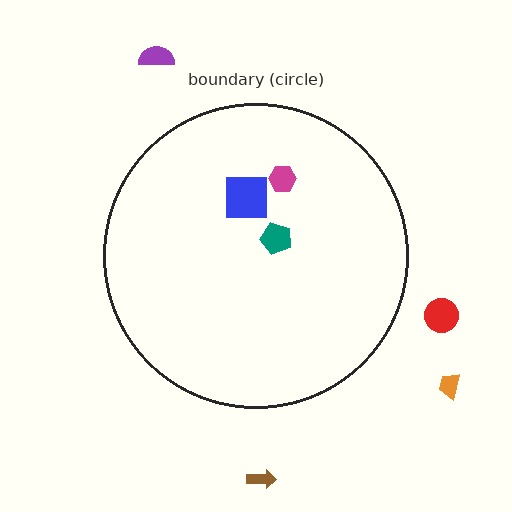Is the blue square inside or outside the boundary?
Inside.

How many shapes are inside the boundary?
3 inside, 4 outside.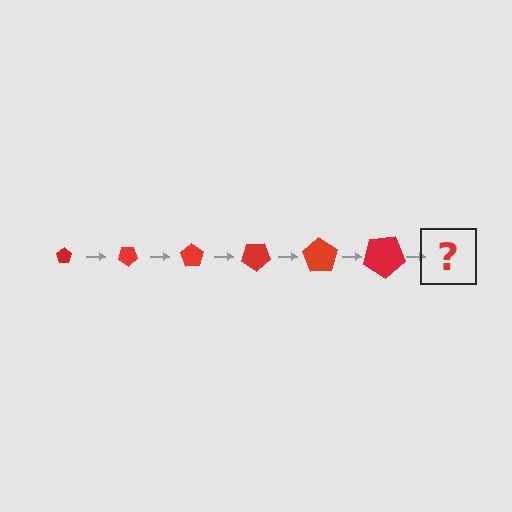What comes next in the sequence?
The next element should be a pentagon, larger than the previous one and rotated 210 degrees from the start.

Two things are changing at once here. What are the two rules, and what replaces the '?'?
The two rules are that the pentagon grows larger each step and it rotates 35 degrees each step. The '?' should be a pentagon, larger than the previous one and rotated 210 degrees from the start.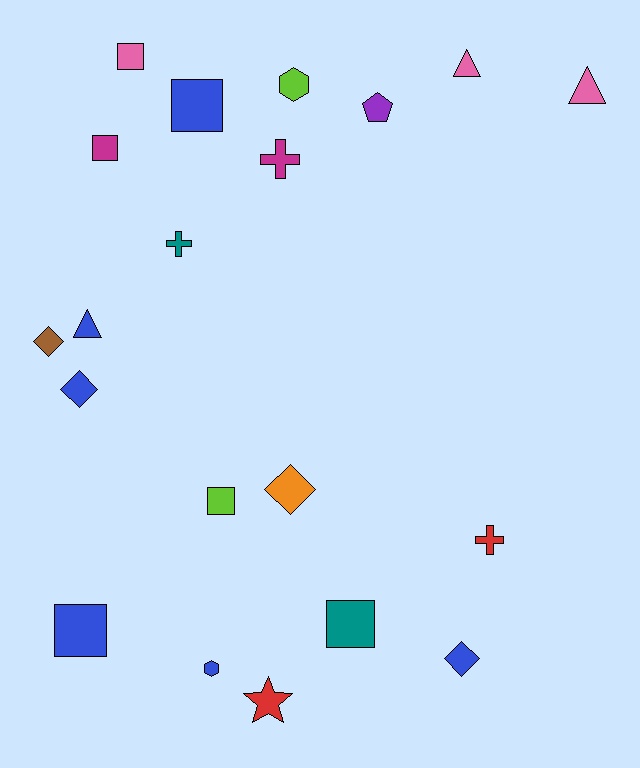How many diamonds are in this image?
There are 4 diamonds.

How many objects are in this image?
There are 20 objects.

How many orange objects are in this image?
There is 1 orange object.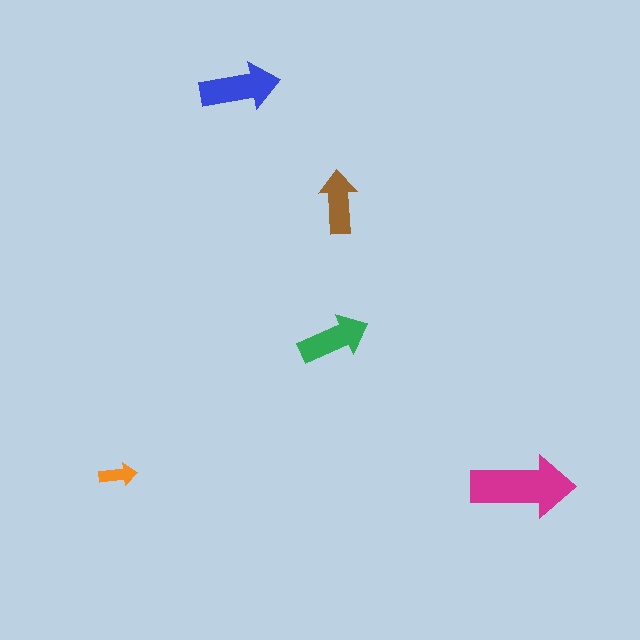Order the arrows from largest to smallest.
the magenta one, the blue one, the green one, the brown one, the orange one.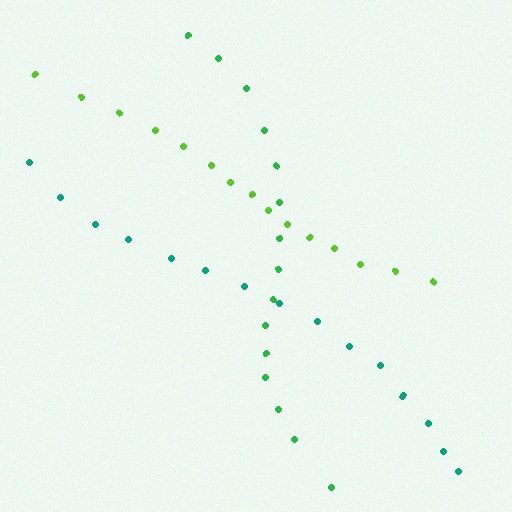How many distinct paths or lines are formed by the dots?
There are 3 distinct paths.